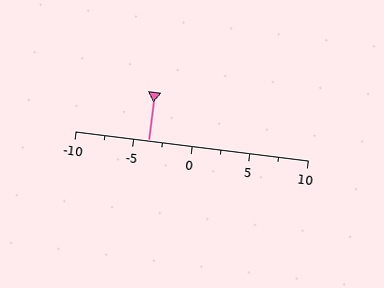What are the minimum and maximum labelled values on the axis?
The axis runs from -10 to 10.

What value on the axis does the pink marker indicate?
The marker indicates approximately -3.8.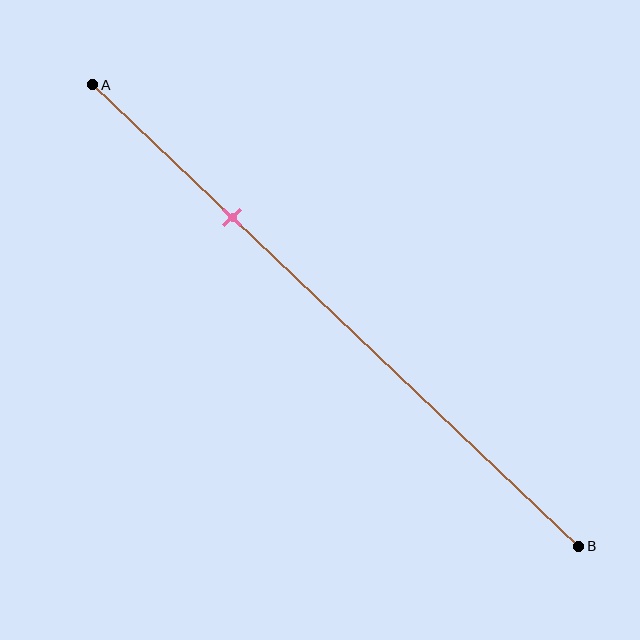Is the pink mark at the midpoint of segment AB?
No, the mark is at about 30% from A, not at the 50% midpoint.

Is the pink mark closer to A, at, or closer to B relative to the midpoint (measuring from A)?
The pink mark is closer to point A than the midpoint of segment AB.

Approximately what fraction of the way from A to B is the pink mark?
The pink mark is approximately 30% of the way from A to B.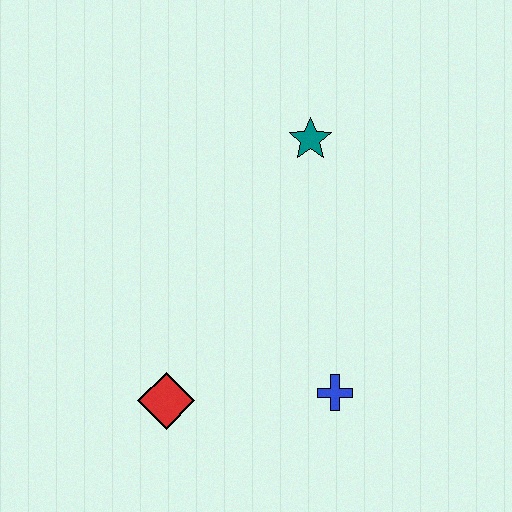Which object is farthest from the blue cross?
The teal star is farthest from the blue cross.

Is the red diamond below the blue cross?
Yes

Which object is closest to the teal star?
The blue cross is closest to the teal star.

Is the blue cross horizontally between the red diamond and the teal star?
No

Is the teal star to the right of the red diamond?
Yes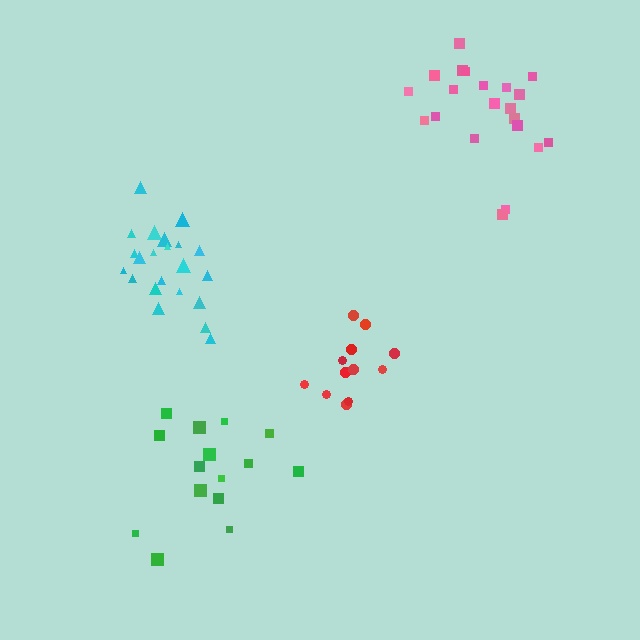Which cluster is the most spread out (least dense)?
Green.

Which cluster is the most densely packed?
Red.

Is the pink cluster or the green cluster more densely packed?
Pink.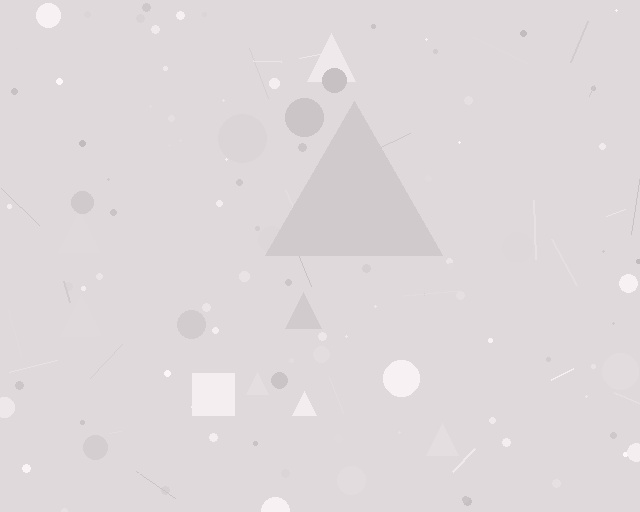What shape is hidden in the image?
A triangle is hidden in the image.